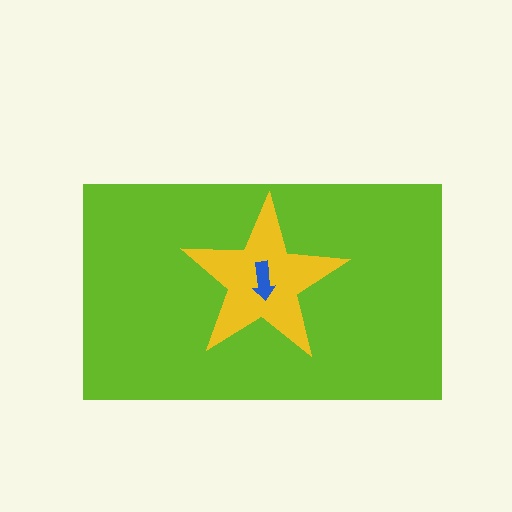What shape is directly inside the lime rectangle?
The yellow star.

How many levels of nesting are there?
3.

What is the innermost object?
The blue arrow.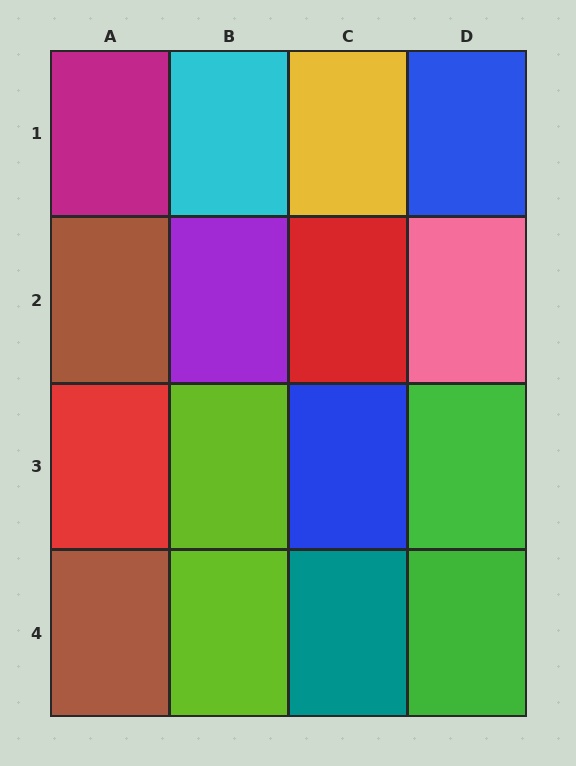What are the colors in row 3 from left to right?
Red, lime, blue, green.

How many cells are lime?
2 cells are lime.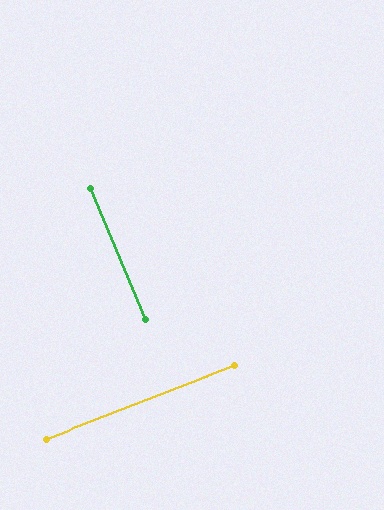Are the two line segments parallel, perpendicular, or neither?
Perpendicular — they meet at approximately 89°.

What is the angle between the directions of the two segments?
Approximately 89 degrees.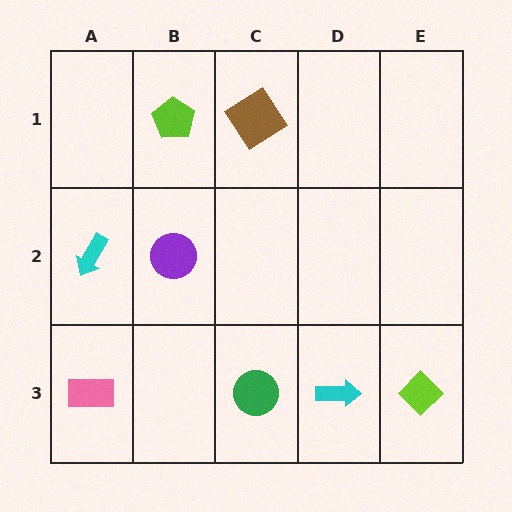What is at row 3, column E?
A lime diamond.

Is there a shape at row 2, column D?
No, that cell is empty.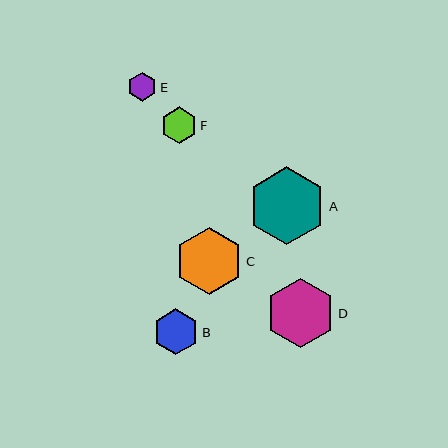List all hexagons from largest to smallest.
From largest to smallest: A, D, C, B, F, E.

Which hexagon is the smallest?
Hexagon E is the smallest with a size of approximately 29 pixels.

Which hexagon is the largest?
Hexagon A is the largest with a size of approximately 78 pixels.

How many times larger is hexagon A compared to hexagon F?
Hexagon A is approximately 2.1 times the size of hexagon F.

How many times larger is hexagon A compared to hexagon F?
Hexagon A is approximately 2.1 times the size of hexagon F.